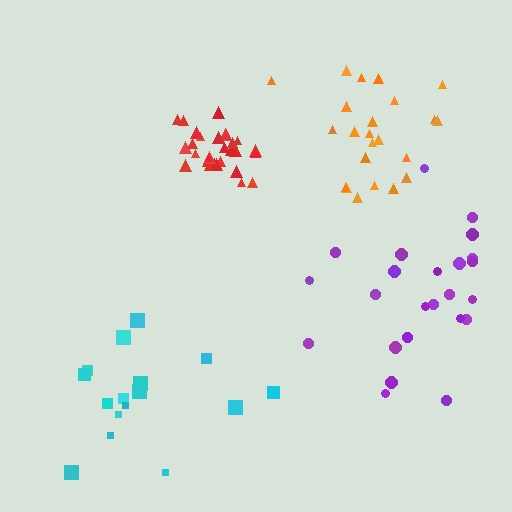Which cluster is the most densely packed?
Red.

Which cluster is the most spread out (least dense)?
Cyan.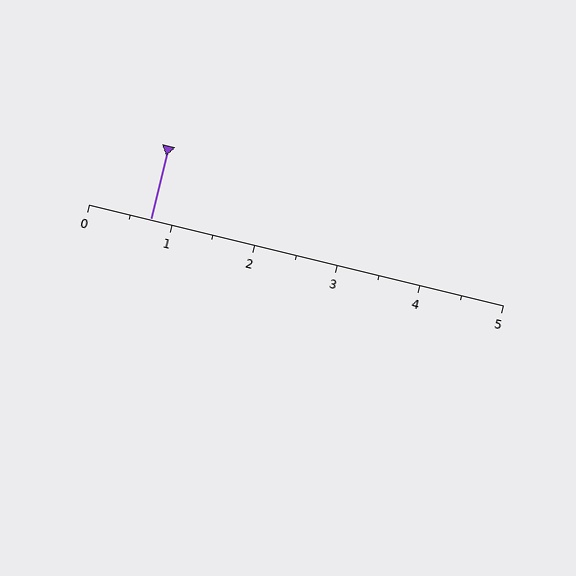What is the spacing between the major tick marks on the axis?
The major ticks are spaced 1 apart.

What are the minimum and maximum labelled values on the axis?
The axis runs from 0 to 5.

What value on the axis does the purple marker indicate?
The marker indicates approximately 0.8.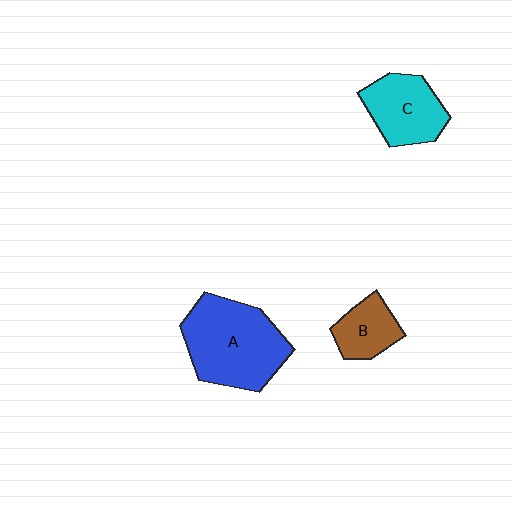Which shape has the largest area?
Shape A (blue).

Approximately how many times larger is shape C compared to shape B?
Approximately 1.5 times.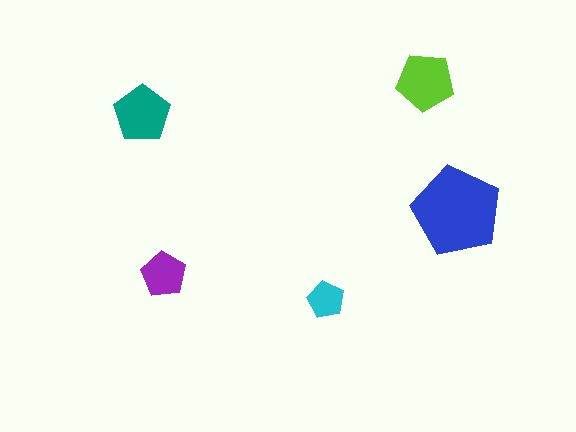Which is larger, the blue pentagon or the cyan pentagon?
The blue one.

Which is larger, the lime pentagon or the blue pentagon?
The blue one.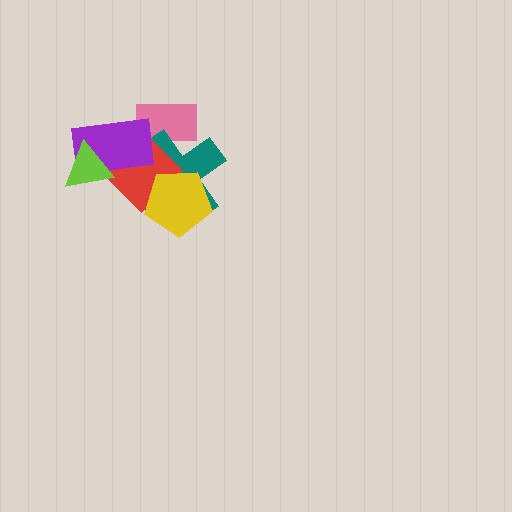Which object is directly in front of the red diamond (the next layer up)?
The purple rectangle is directly in front of the red diamond.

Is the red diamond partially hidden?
Yes, it is partially covered by another shape.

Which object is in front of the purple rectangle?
The lime triangle is in front of the purple rectangle.